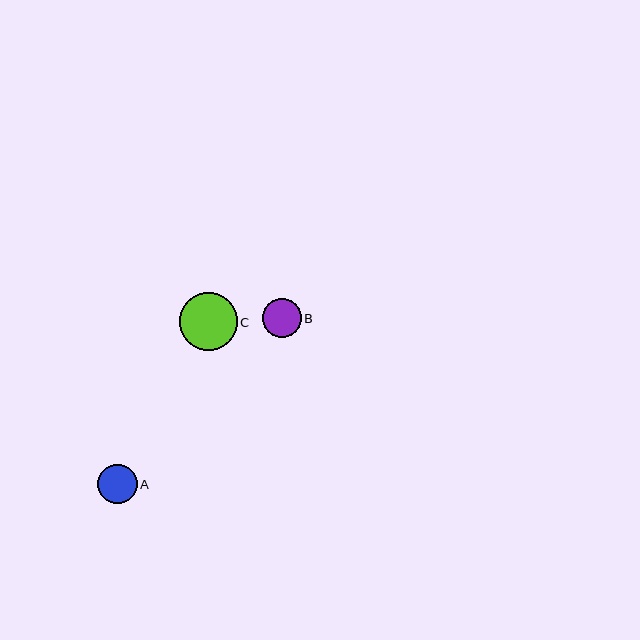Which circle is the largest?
Circle C is the largest with a size of approximately 58 pixels.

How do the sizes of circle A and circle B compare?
Circle A and circle B are approximately the same size.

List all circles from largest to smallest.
From largest to smallest: C, A, B.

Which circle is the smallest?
Circle B is the smallest with a size of approximately 39 pixels.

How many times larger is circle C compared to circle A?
Circle C is approximately 1.5 times the size of circle A.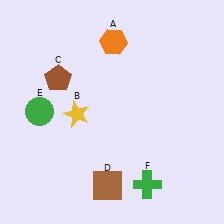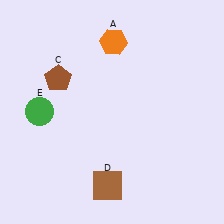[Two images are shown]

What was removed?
The green cross (F), the yellow star (B) were removed in Image 2.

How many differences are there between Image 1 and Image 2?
There are 2 differences between the two images.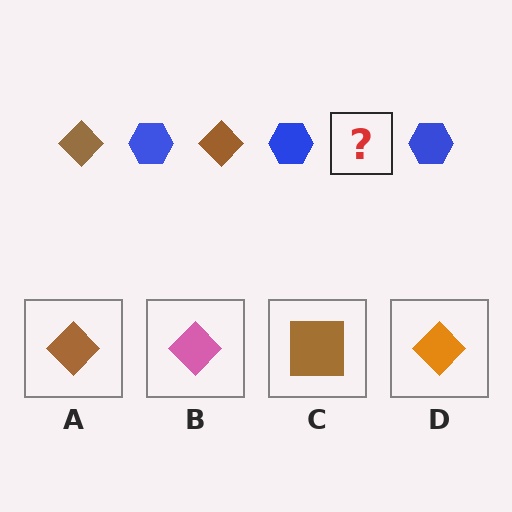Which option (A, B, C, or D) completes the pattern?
A.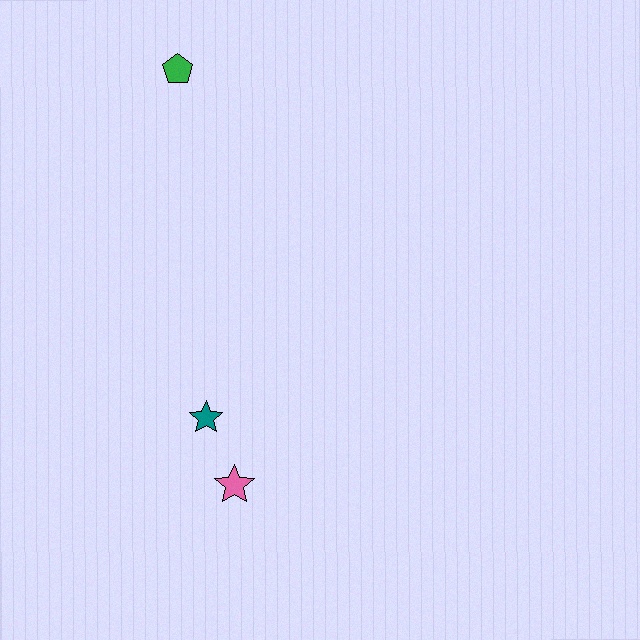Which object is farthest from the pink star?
The green pentagon is farthest from the pink star.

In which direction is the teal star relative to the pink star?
The teal star is above the pink star.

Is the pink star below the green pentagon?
Yes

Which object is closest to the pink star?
The teal star is closest to the pink star.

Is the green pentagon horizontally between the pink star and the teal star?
No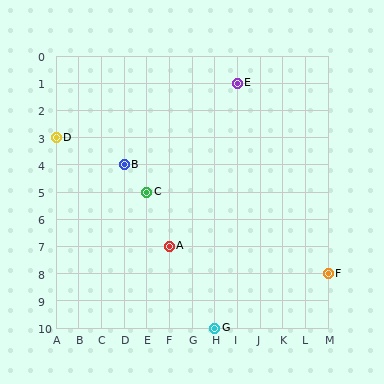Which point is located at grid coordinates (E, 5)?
Point C is at (E, 5).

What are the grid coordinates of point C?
Point C is at grid coordinates (E, 5).